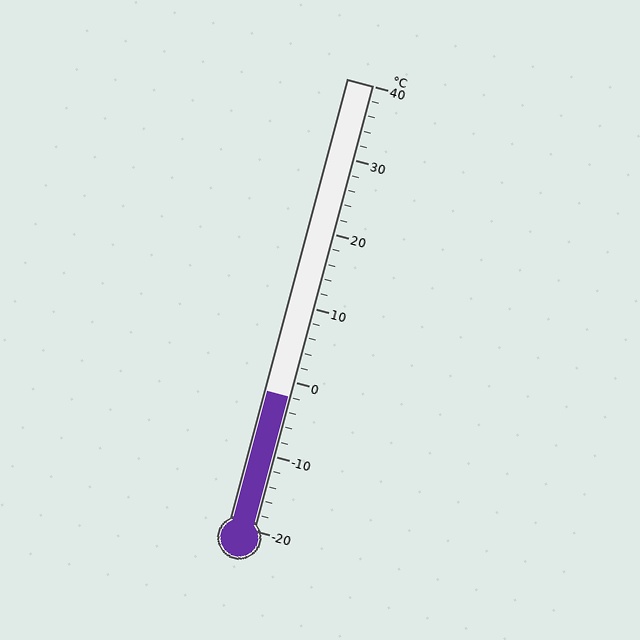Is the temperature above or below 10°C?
The temperature is below 10°C.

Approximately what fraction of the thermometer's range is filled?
The thermometer is filled to approximately 30% of its range.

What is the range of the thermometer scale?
The thermometer scale ranges from -20°C to 40°C.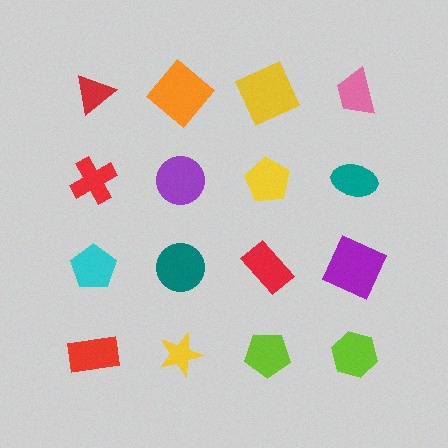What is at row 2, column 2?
A purple circle.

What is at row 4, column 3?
A lime pentagon.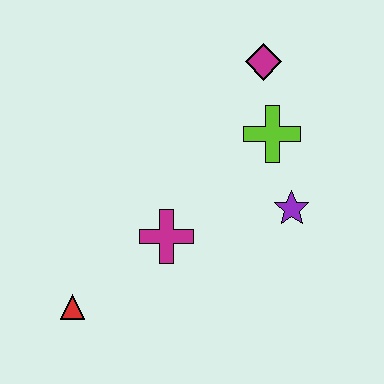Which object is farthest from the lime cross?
The red triangle is farthest from the lime cross.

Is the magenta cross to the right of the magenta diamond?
No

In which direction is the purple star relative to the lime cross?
The purple star is below the lime cross.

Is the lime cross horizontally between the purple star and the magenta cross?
Yes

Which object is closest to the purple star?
The lime cross is closest to the purple star.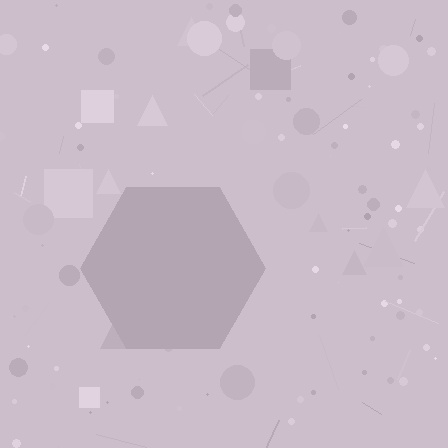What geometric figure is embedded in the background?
A hexagon is embedded in the background.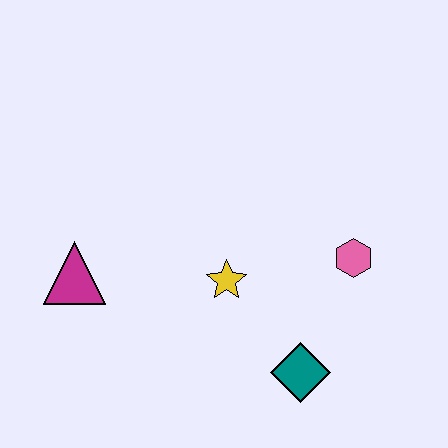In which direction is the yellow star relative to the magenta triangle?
The yellow star is to the right of the magenta triangle.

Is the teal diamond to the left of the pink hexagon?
Yes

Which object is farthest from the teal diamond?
The magenta triangle is farthest from the teal diamond.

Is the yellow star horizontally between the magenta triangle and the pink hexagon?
Yes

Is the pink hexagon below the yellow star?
No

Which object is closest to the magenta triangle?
The yellow star is closest to the magenta triangle.